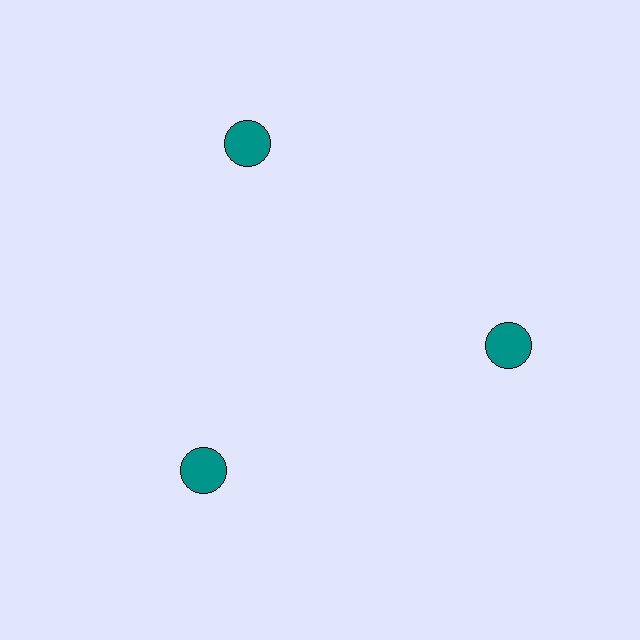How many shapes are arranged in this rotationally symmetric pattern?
There are 3 shapes, arranged in 3 groups of 1.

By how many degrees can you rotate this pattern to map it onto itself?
The pattern maps onto itself every 120 degrees of rotation.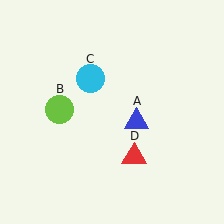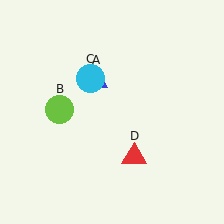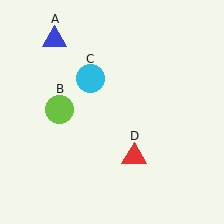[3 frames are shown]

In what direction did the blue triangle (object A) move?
The blue triangle (object A) moved up and to the left.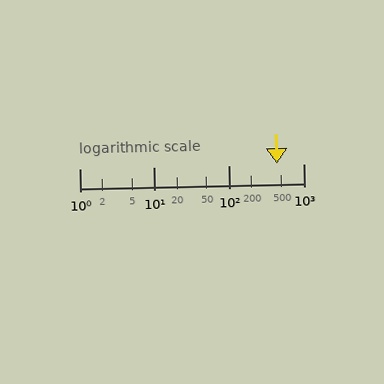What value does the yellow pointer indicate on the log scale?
The pointer indicates approximately 440.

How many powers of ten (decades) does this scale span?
The scale spans 3 decades, from 1 to 1000.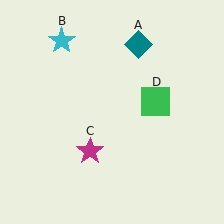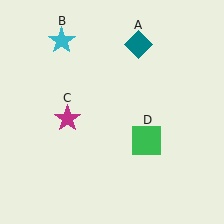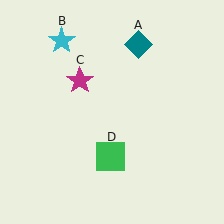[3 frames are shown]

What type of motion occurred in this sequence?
The magenta star (object C), green square (object D) rotated clockwise around the center of the scene.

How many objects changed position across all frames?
2 objects changed position: magenta star (object C), green square (object D).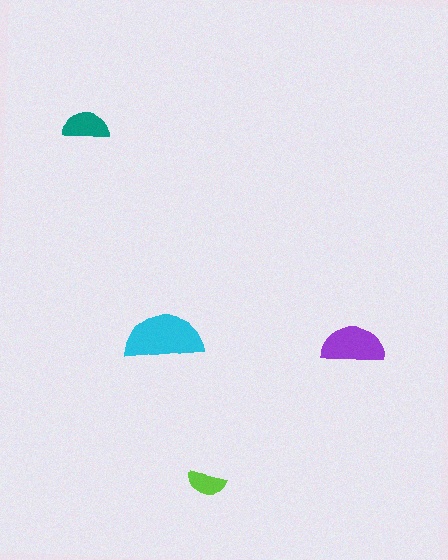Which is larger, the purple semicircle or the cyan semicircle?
The cyan one.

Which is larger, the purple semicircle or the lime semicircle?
The purple one.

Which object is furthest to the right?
The purple semicircle is rightmost.